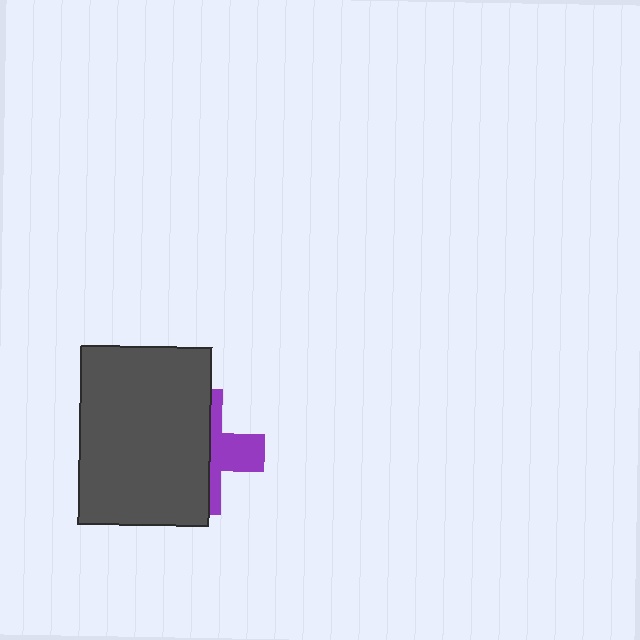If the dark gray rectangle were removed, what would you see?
You would see the complete purple cross.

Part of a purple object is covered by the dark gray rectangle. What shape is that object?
It is a cross.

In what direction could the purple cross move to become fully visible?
The purple cross could move right. That would shift it out from behind the dark gray rectangle entirely.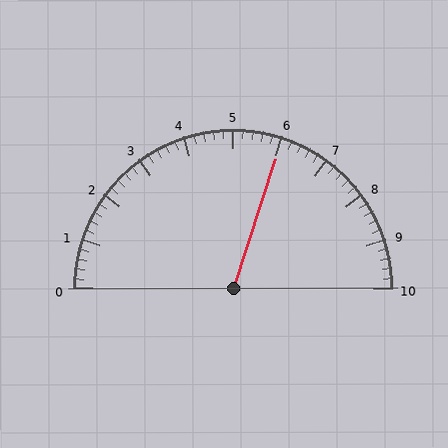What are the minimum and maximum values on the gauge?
The gauge ranges from 0 to 10.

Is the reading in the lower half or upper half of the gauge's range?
The reading is in the upper half of the range (0 to 10).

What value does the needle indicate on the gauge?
The needle indicates approximately 6.0.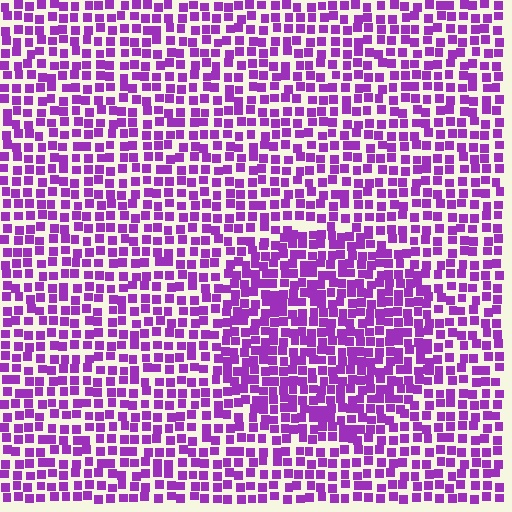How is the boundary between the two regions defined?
The boundary is defined by a change in element density (approximately 1.5x ratio). All elements are the same color, size, and shape.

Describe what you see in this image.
The image contains small purple elements arranged at two different densities. A circle-shaped region is visible where the elements are more densely packed than the surrounding area.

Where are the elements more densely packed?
The elements are more densely packed inside the circle boundary.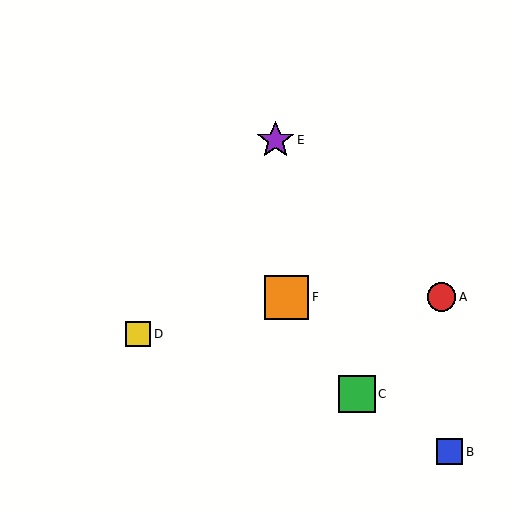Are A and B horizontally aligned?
No, A is at y≈297 and B is at y≈452.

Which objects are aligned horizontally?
Objects A, F are aligned horizontally.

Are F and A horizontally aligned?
Yes, both are at y≈297.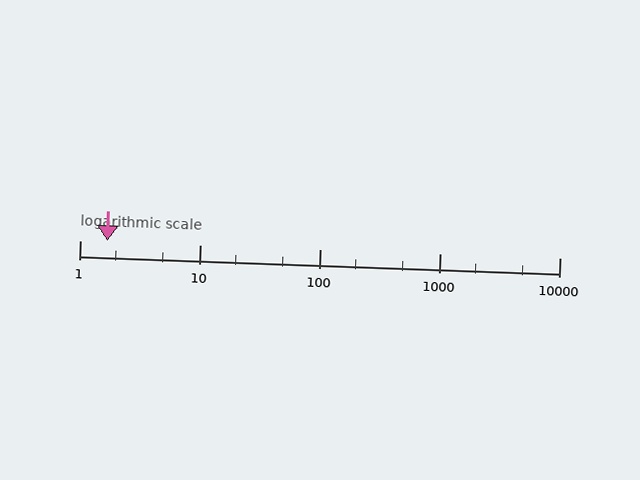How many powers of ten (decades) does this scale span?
The scale spans 4 decades, from 1 to 10000.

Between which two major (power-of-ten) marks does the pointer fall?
The pointer is between 1 and 10.